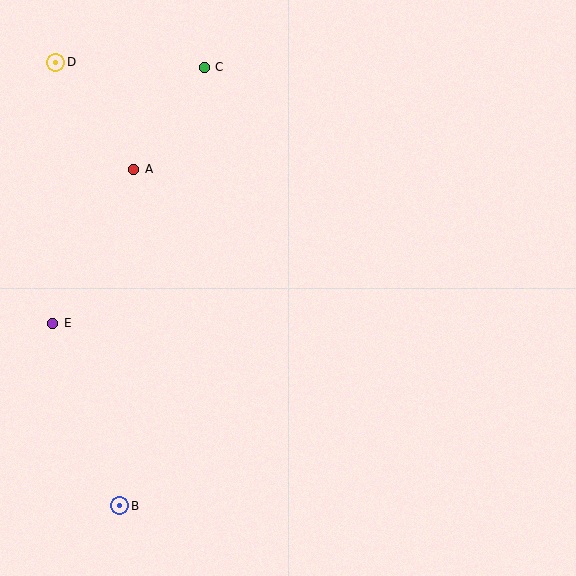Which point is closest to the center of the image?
Point A at (134, 169) is closest to the center.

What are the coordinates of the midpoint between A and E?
The midpoint between A and E is at (93, 246).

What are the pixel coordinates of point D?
Point D is at (56, 62).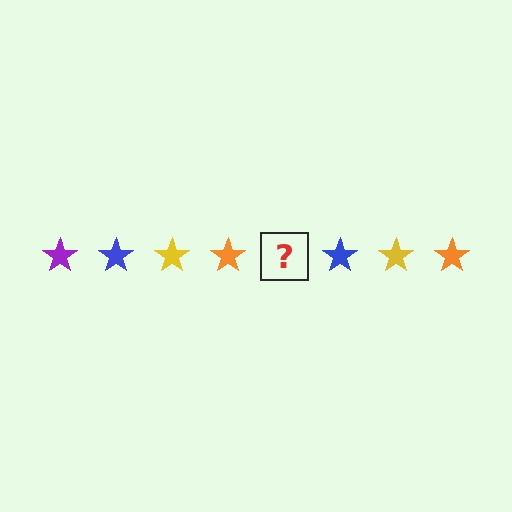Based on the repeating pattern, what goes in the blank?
The blank should be a purple star.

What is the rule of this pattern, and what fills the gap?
The rule is that the pattern cycles through purple, blue, yellow, orange stars. The gap should be filled with a purple star.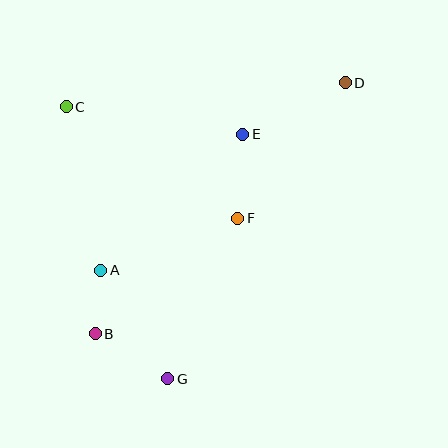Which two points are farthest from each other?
Points B and D are farthest from each other.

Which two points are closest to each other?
Points A and B are closest to each other.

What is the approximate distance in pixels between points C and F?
The distance between C and F is approximately 204 pixels.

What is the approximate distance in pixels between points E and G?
The distance between E and G is approximately 256 pixels.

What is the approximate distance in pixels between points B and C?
The distance between B and C is approximately 228 pixels.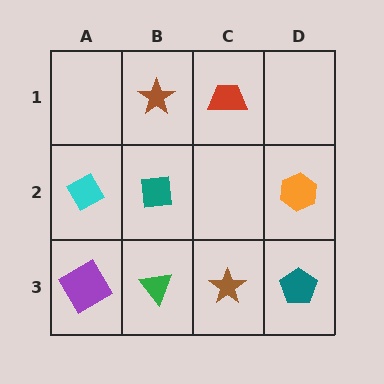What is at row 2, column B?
A teal square.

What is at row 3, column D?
A teal pentagon.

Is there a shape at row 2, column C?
No, that cell is empty.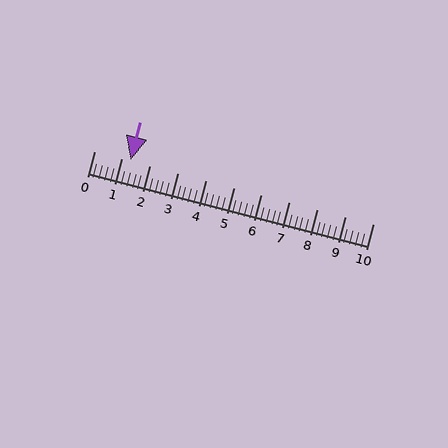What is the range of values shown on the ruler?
The ruler shows values from 0 to 10.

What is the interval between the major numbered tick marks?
The major tick marks are spaced 1 units apart.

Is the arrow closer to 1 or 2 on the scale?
The arrow is closer to 1.